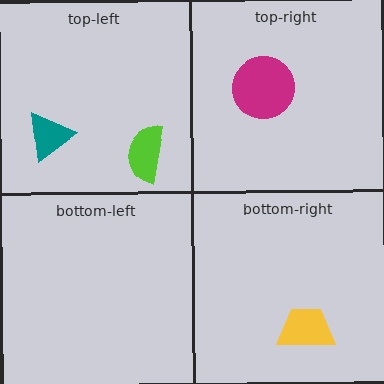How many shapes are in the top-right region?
1.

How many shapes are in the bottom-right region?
1.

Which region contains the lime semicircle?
The top-left region.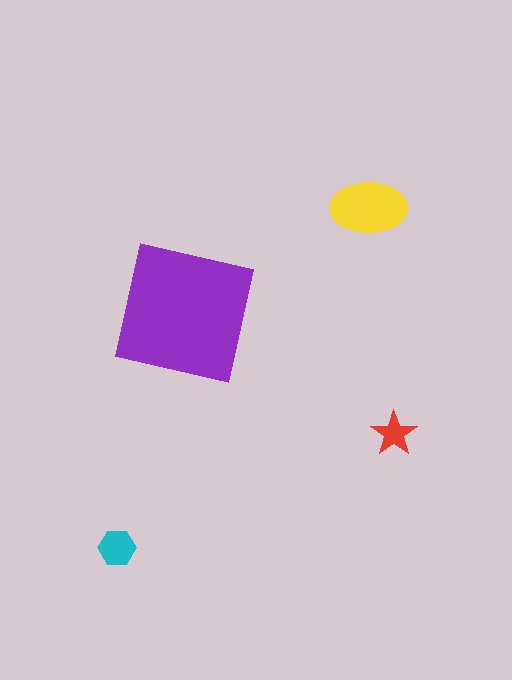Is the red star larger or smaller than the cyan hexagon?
Smaller.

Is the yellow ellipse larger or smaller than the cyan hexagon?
Larger.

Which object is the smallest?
The red star.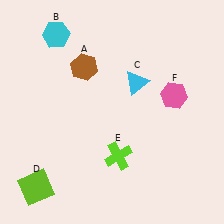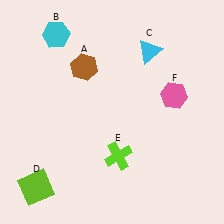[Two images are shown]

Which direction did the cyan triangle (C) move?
The cyan triangle (C) moved up.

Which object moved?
The cyan triangle (C) moved up.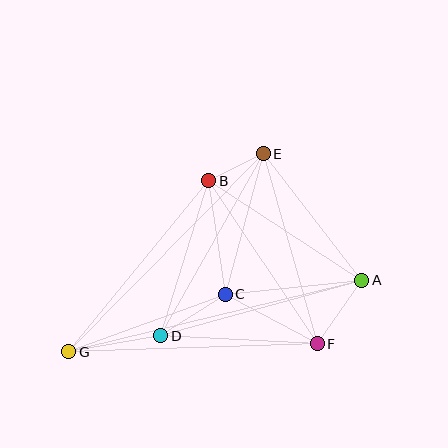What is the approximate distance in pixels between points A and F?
The distance between A and F is approximately 77 pixels.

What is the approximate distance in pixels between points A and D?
The distance between A and D is approximately 208 pixels.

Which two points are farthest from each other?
Points A and G are farthest from each other.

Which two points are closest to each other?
Points B and E are closest to each other.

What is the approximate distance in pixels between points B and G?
The distance between B and G is approximately 221 pixels.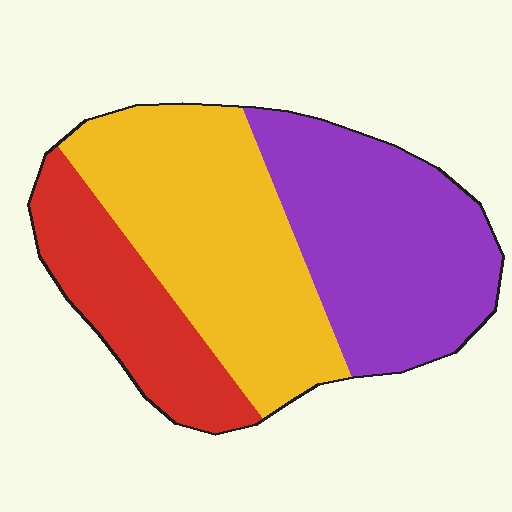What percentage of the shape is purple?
Purple takes up between a quarter and a half of the shape.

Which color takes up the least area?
Red, at roughly 20%.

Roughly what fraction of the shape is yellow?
Yellow covers 41% of the shape.